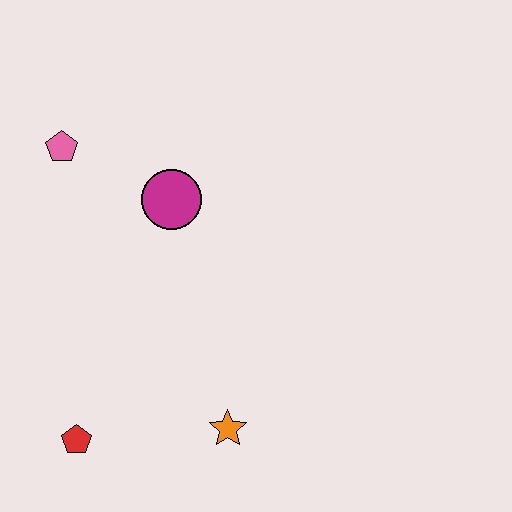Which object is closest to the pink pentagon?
The magenta circle is closest to the pink pentagon.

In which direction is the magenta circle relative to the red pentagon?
The magenta circle is above the red pentagon.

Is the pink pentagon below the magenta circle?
No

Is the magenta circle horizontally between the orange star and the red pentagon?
Yes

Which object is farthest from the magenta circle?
The red pentagon is farthest from the magenta circle.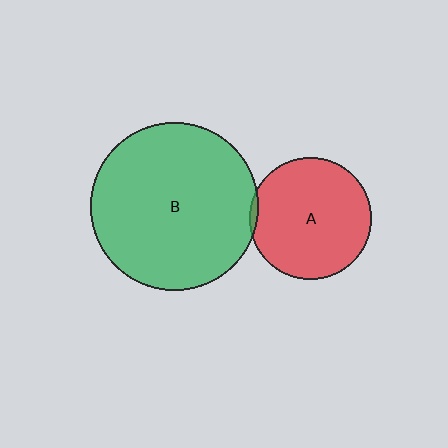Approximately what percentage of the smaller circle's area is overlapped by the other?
Approximately 5%.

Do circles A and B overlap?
Yes.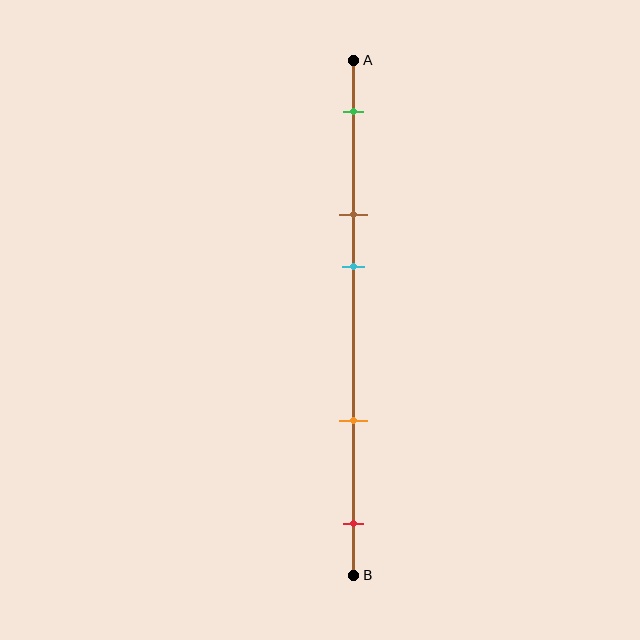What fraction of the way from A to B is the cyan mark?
The cyan mark is approximately 40% (0.4) of the way from A to B.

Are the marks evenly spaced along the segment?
No, the marks are not evenly spaced.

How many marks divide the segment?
There are 5 marks dividing the segment.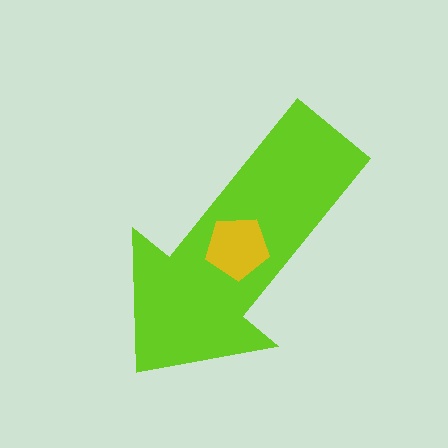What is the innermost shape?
The yellow pentagon.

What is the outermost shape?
The lime arrow.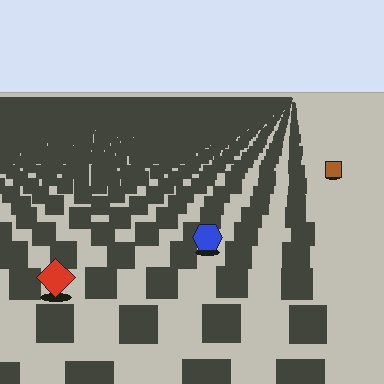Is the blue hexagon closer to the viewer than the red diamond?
No. The red diamond is closer — you can tell from the texture gradient: the ground texture is coarser near it.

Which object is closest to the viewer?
The red diamond is closest. The texture marks near it are larger and more spread out.